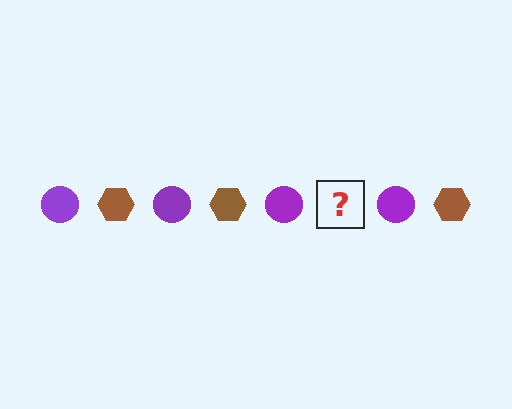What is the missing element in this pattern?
The missing element is a brown hexagon.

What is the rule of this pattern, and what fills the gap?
The rule is that the pattern alternates between purple circle and brown hexagon. The gap should be filled with a brown hexagon.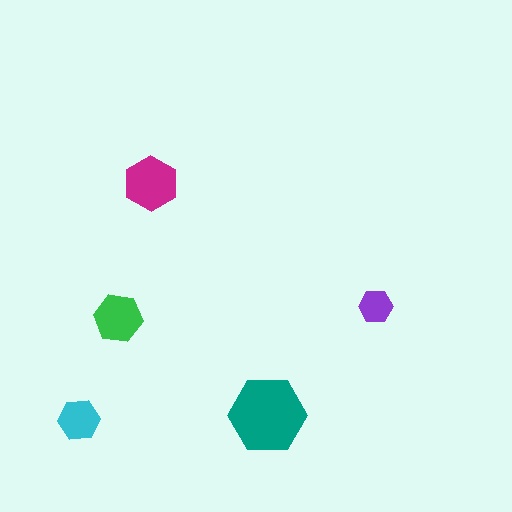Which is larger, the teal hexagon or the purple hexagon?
The teal one.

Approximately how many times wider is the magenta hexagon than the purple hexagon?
About 1.5 times wider.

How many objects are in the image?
There are 5 objects in the image.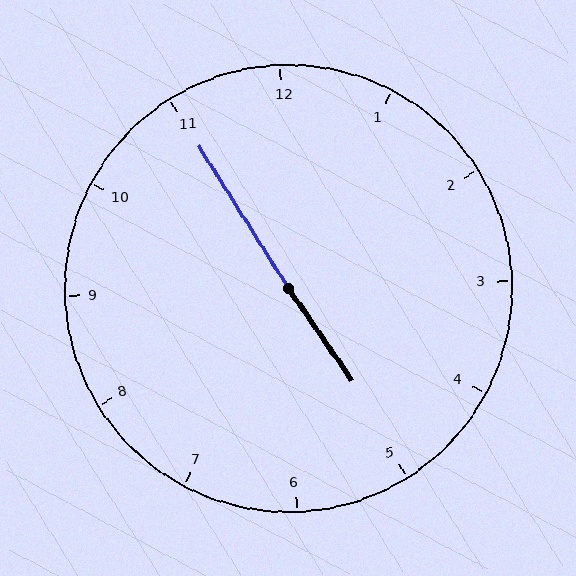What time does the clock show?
4:55.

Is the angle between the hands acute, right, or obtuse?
It is obtuse.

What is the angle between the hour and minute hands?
Approximately 178 degrees.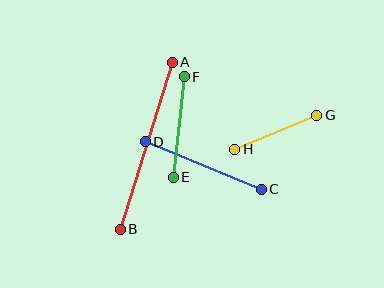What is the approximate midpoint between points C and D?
The midpoint is at approximately (203, 165) pixels.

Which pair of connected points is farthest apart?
Points A and B are farthest apart.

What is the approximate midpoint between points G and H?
The midpoint is at approximately (276, 132) pixels.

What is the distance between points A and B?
The distance is approximately 175 pixels.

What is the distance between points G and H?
The distance is approximately 89 pixels.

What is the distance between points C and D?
The distance is approximately 126 pixels.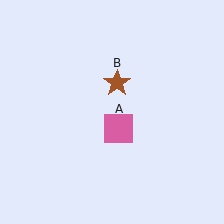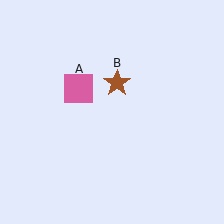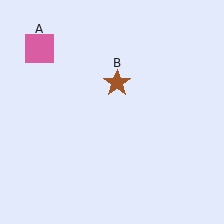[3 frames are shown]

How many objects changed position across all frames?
1 object changed position: pink square (object A).